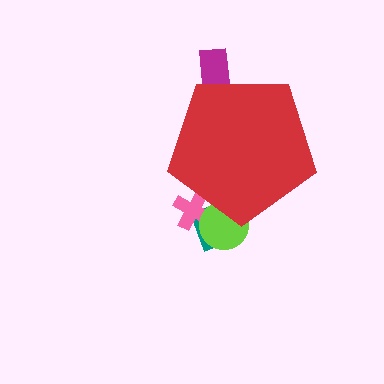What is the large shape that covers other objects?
A red pentagon.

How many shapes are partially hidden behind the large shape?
4 shapes are partially hidden.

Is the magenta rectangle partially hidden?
Yes, the magenta rectangle is partially hidden behind the red pentagon.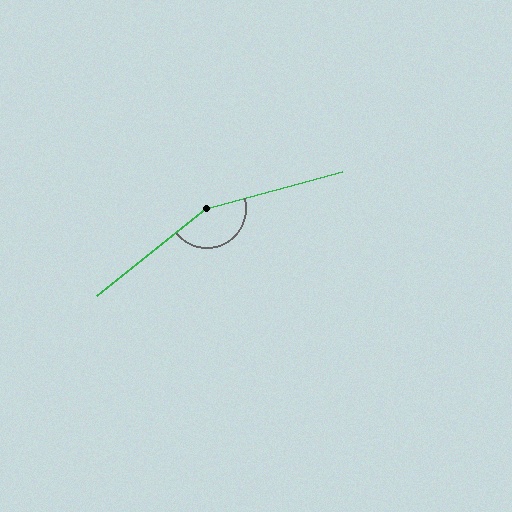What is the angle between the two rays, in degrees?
Approximately 157 degrees.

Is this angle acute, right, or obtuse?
It is obtuse.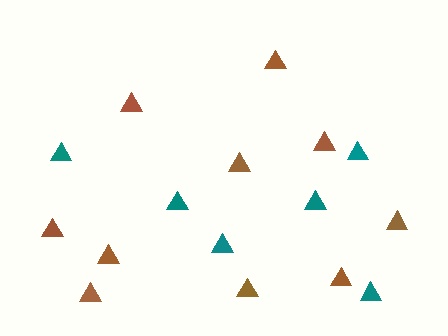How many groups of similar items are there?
There are 2 groups: one group of brown triangles (10) and one group of teal triangles (6).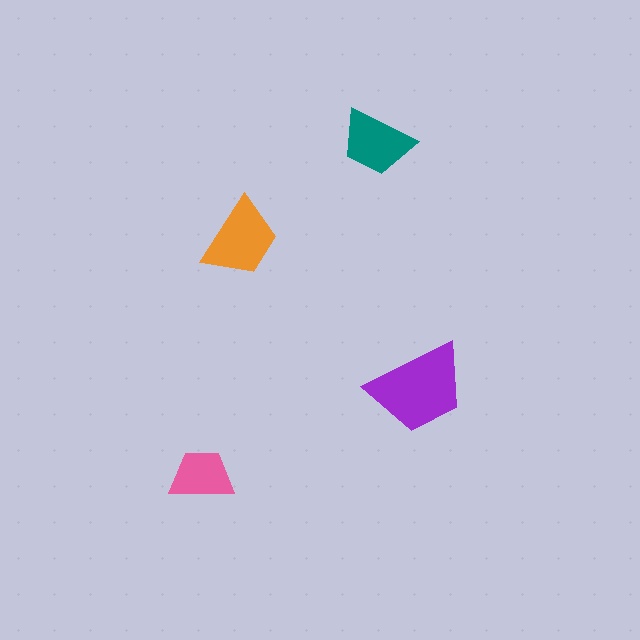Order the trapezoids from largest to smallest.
the purple one, the orange one, the teal one, the pink one.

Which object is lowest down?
The pink trapezoid is bottommost.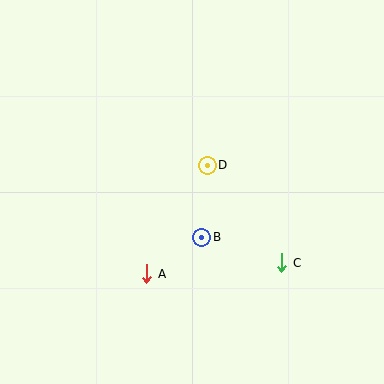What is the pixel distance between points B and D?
The distance between B and D is 72 pixels.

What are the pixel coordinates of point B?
Point B is at (202, 237).